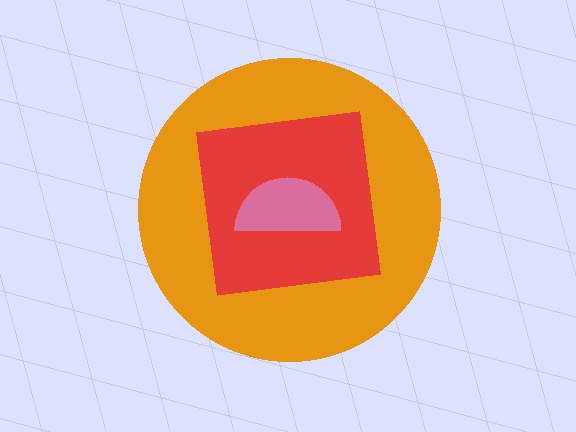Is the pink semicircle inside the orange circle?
Yes.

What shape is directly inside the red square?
The pink semicircle.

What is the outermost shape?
The orange circle.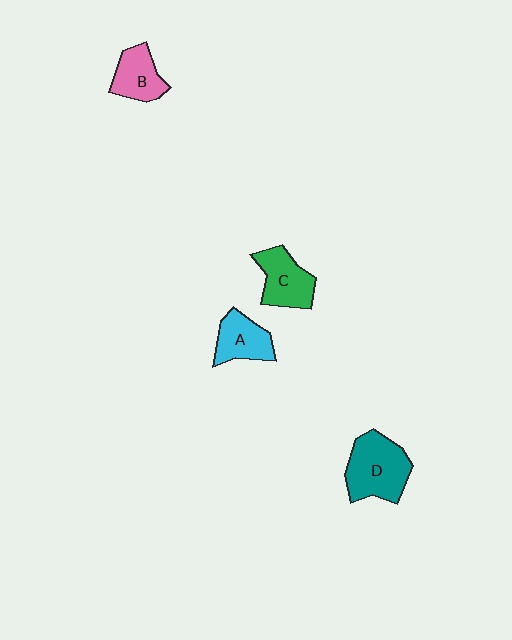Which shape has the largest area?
Shape D (teal).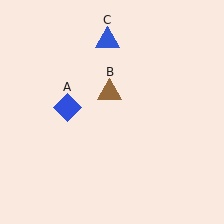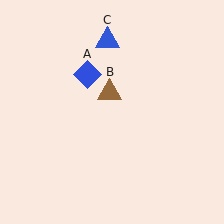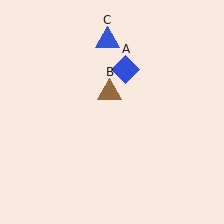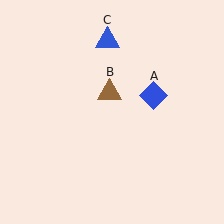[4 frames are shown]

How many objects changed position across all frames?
1 object changed position: blue diamond (object A).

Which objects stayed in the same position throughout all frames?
Brown triangle (object B) and blue triangle (object C) remained stationary.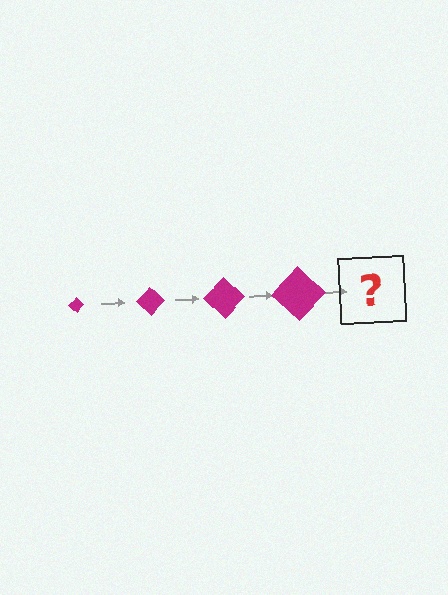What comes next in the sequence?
The next element should be a magenta diamond, larger than the previous one.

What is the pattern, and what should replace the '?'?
The pattern is that the diamond gets progressively larger each step. The '?' should be a magenta diamond, larger than the previous one.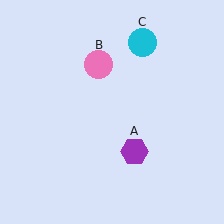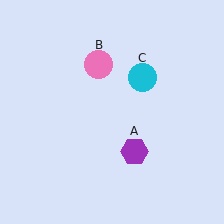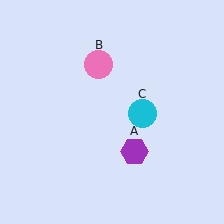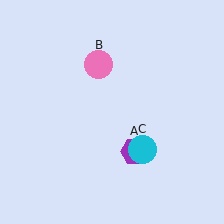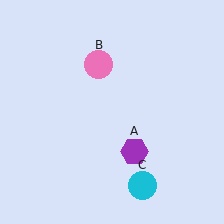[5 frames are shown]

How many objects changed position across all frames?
1 object changed position: cyan circle (object C).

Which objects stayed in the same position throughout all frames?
Purple hexagon (object A) and pink circle (object B) remained stationary.